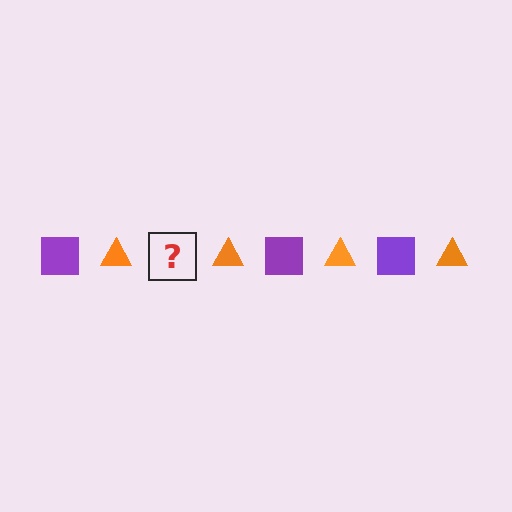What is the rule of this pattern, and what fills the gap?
The rule is that the pattern alternates between purple square and orange triangle. The gap should be filled with a purple square.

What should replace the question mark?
The question mark should be replaced with a purple square.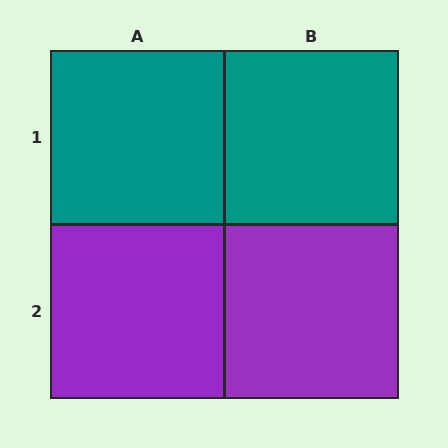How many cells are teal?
2 cells are teal.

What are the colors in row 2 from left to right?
Purple, purple.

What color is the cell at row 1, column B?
Teal.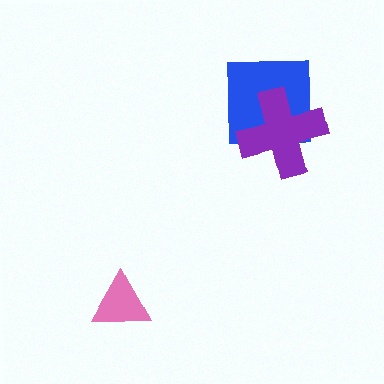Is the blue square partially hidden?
Yes, it is partially covered by another shape.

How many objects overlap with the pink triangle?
0 objects overlap with the pink triangle.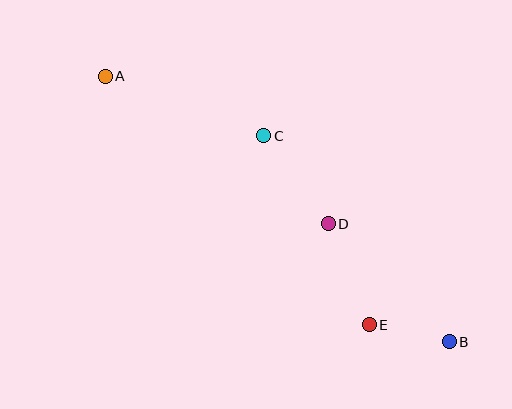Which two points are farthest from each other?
Points A and B are farthest from each other.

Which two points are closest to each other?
Points B and E are closest to each other.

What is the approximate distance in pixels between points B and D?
The distance between B and D is approximately 169 pixels.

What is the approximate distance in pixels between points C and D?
The distance between C and D is approximately 109 pixels.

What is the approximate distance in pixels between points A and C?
The distance between A and C is approximately 169 pixels.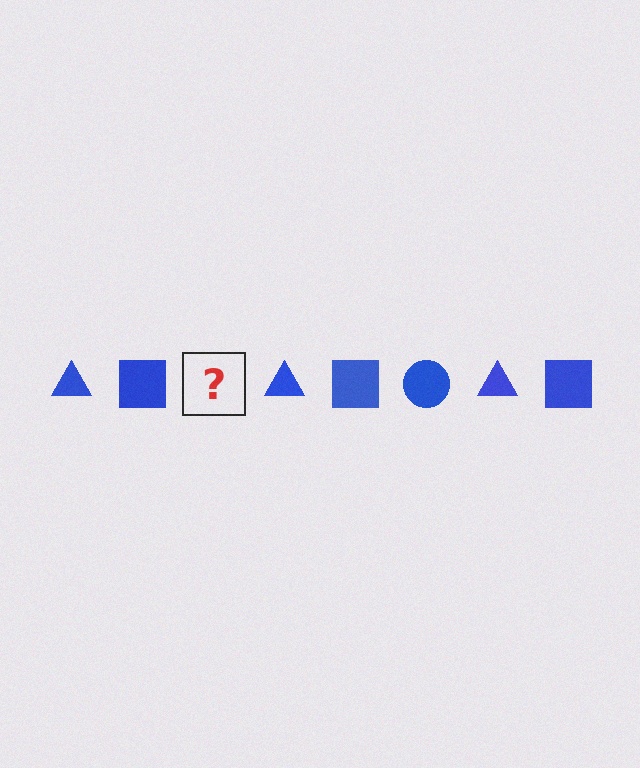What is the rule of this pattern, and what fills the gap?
The rule is that the pattern cycles through triangle, square, circle shapes in blue. The gap should be filled with a blue circle.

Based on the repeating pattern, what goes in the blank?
The blank should be a blue circle.